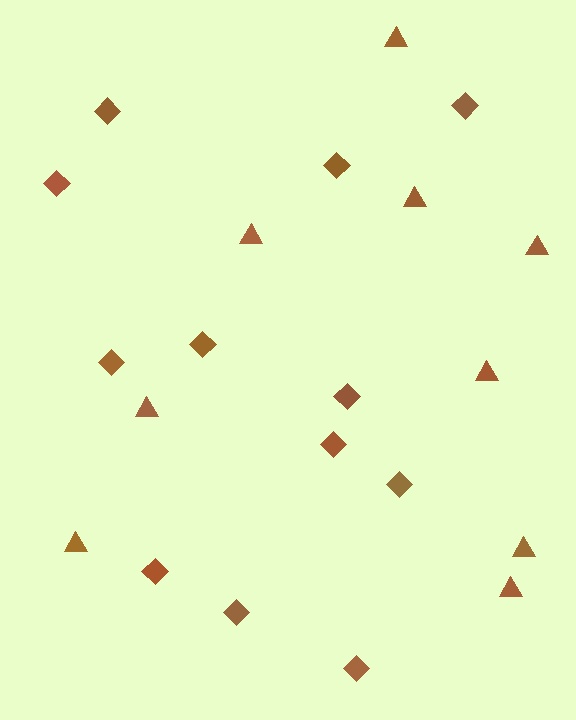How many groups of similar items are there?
There are 2 groups: one group of diamonds (12) and one group of triangles (9).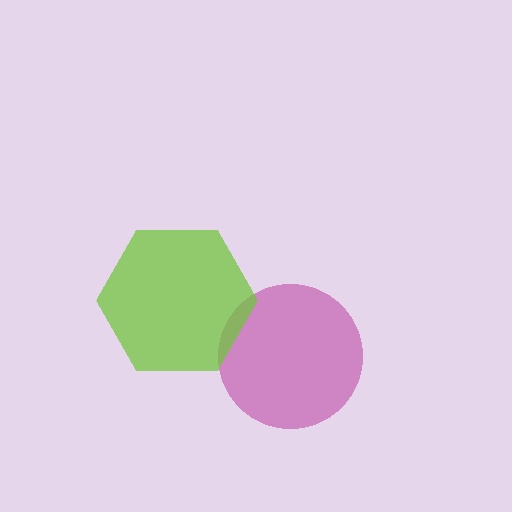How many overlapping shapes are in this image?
There are 2 overlapping shapes in the image.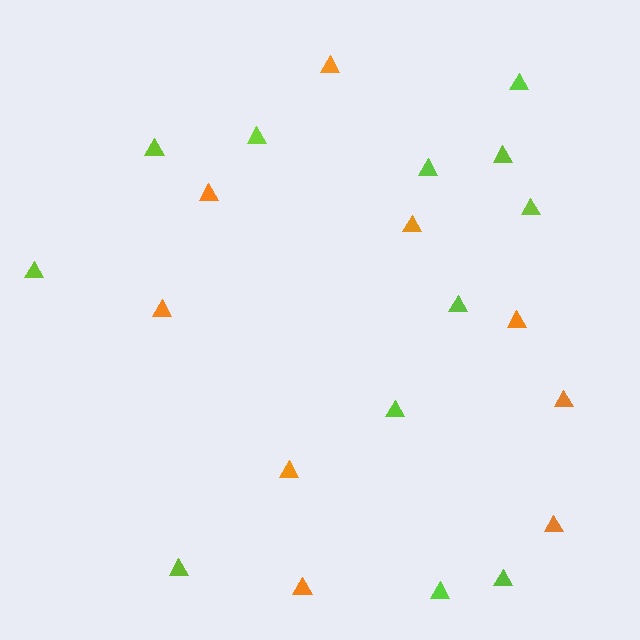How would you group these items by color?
There are 2 groups: one group of orange triangles (9) and one group of lime triangles (12).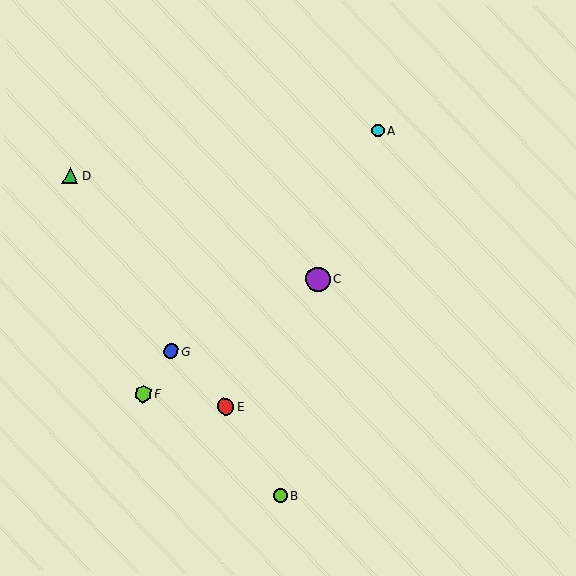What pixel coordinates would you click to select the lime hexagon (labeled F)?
Click at (143, 394) to select the lime hexagon F.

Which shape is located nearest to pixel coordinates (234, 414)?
The red circle (labeled E) at (226, 407) is nearest to that location.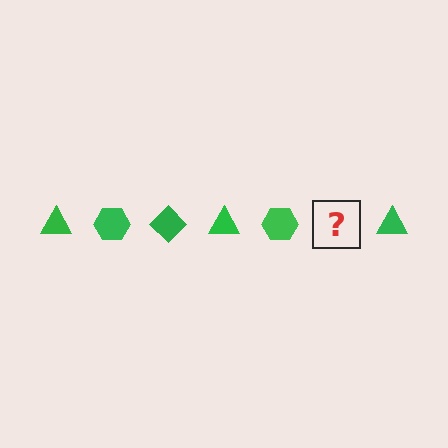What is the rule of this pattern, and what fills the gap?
The rule is that the pattern cycles through triangle, hexagon, diamond shapes in green. The gap should be filled with a green diamond.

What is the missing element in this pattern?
The missing element is a green diamond.